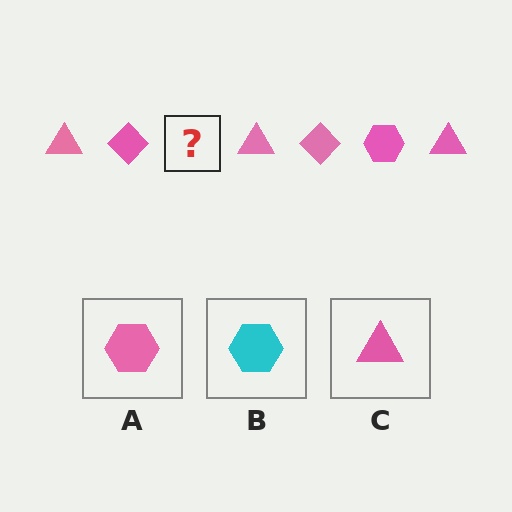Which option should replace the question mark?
Option A.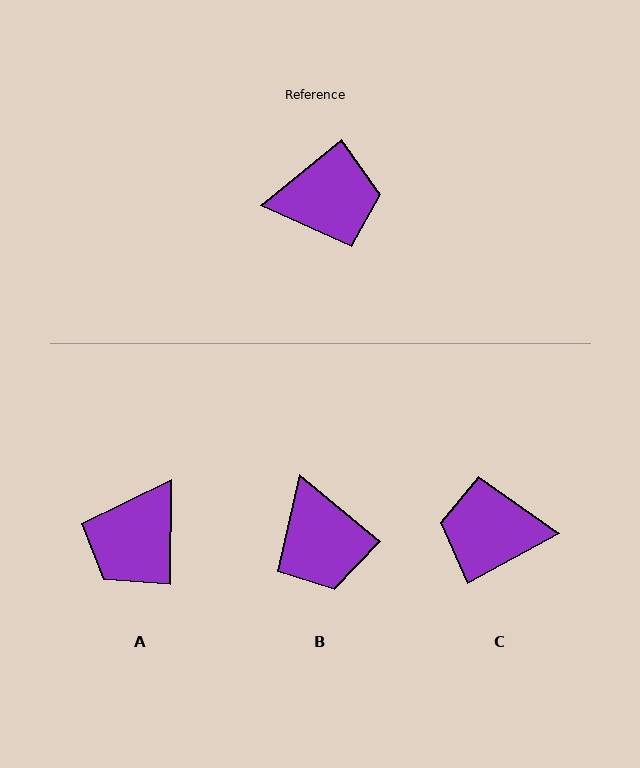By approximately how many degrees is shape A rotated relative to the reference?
Approximately 129 degrees clockwise.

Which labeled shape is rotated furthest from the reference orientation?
C, about 169 degrees away.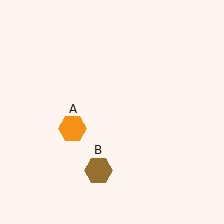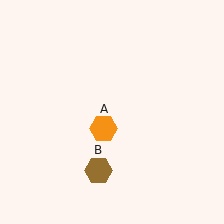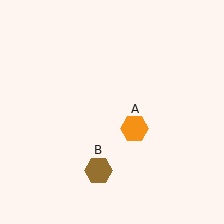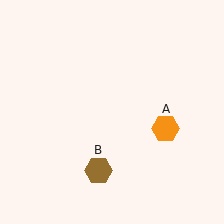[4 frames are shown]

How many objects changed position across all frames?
1 object changed position: orange hexagon (object A).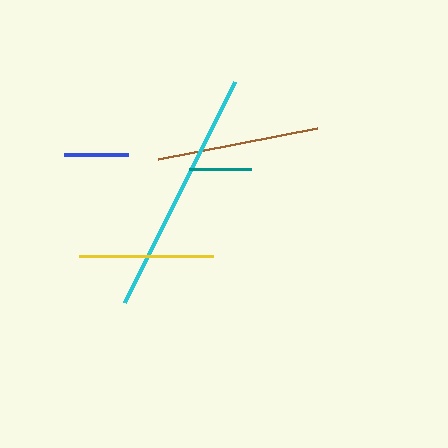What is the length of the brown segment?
The brown segment is approximately 161 pixels long.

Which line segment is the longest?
The cyan line is the longest at approximately 247 pixels.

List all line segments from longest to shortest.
From longest to shortest: cyan, brown, yellow, blue, teal.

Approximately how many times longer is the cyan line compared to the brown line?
The cyan line is approximately 1.5 times the length of the brown line.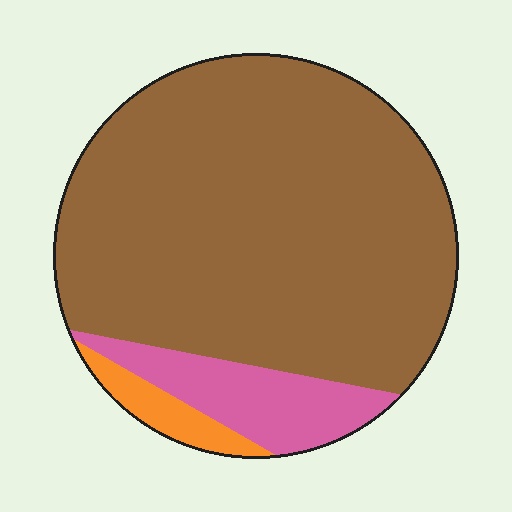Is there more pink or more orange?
Pink.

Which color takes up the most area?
Brown, at roughly 80%.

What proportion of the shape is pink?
Pink takes up about one eighth (1/8) of the shape.